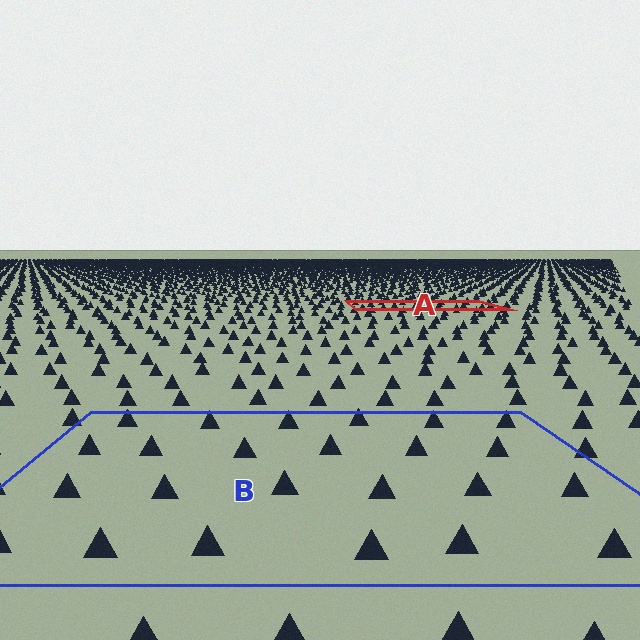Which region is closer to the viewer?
Region B is closer. The texture elements there are larger and more spread out.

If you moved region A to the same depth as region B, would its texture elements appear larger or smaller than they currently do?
They would appear larger. At a closer depth, the same texture elements are projected at a bigger on-screen size.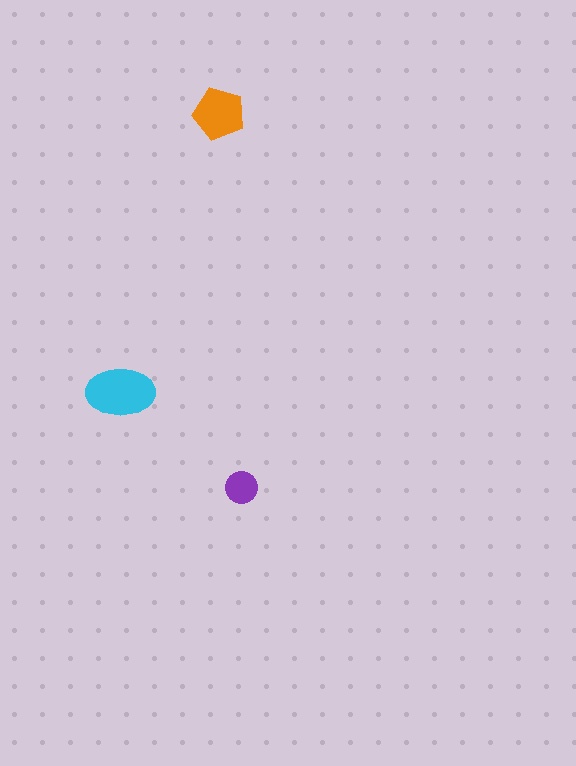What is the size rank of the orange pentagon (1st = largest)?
2nd.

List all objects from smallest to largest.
The purple circle, the orange pentagon, the cyan ellipse.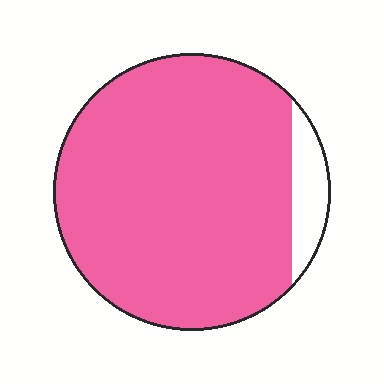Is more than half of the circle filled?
Yes.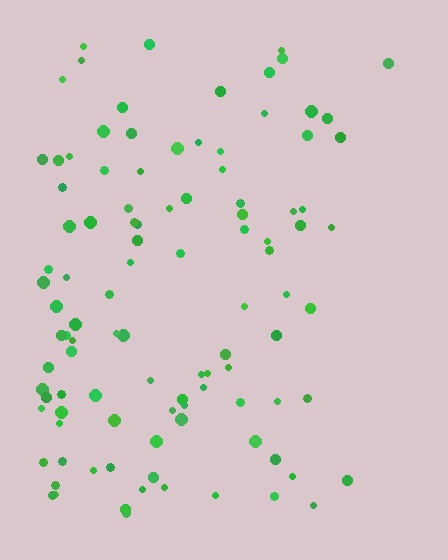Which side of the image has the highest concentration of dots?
The left.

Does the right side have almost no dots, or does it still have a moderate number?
Still a moderate number, just noticeably fewer than the left.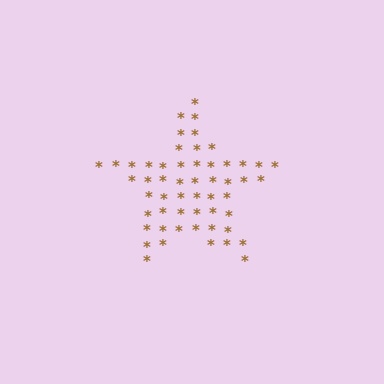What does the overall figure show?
The overall figure shows a star.